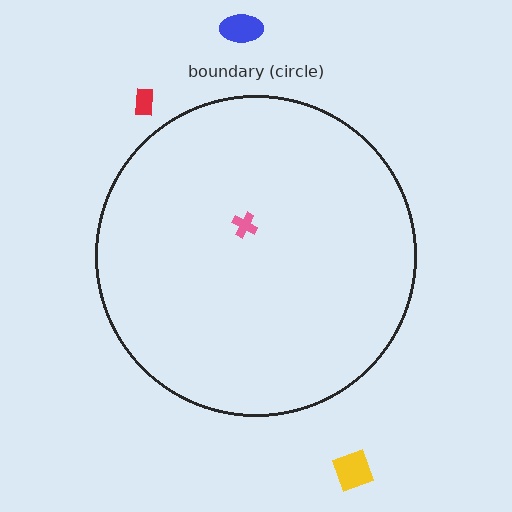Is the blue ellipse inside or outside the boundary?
Outside.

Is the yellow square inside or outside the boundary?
Outside.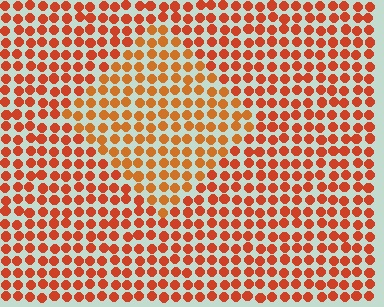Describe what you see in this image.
The image is filled with small red elements in a uniform arrangement. A diamond-shaped region is visible where the elements are tinted to a slightly different hue, forming a subtle color boundary.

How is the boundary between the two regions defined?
The boundary is defined purely by a slight shift in hue (about 18 degrees). Spacing, size, and orientation are identical on both sides.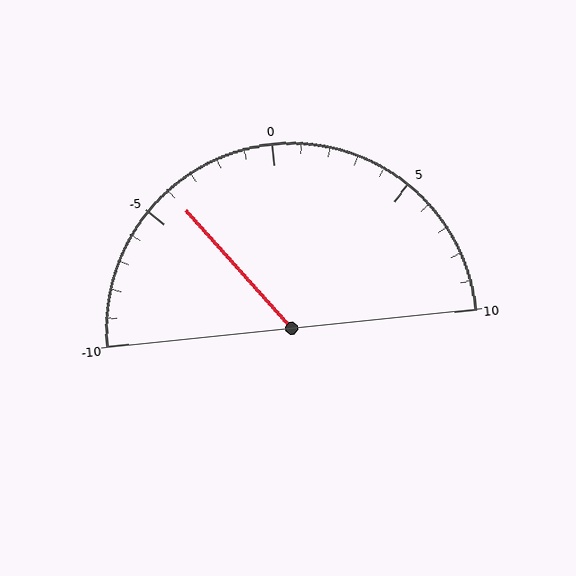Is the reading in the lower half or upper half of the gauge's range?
The reading is in the lower half of the range (-10 to 10).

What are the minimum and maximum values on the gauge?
The gauge ranges from -10 to 10.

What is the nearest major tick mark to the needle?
The nearest major tick mark is -5.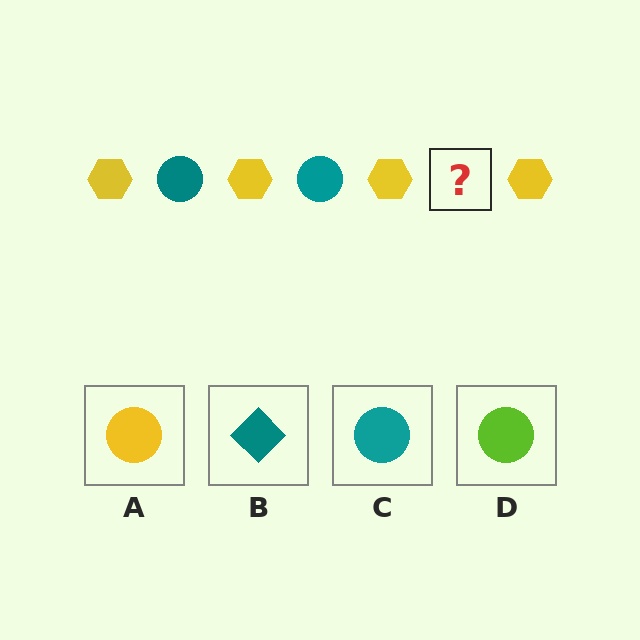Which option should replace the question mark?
Option C.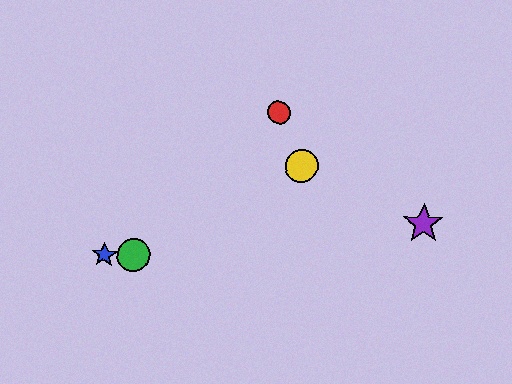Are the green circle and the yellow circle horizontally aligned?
No, the green circle is at y≈255 and the yellow circle is at y≈166.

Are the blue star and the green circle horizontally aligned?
Yes, both are at y≈255.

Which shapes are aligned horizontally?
The blue star, the green circle are aligned horizontally.